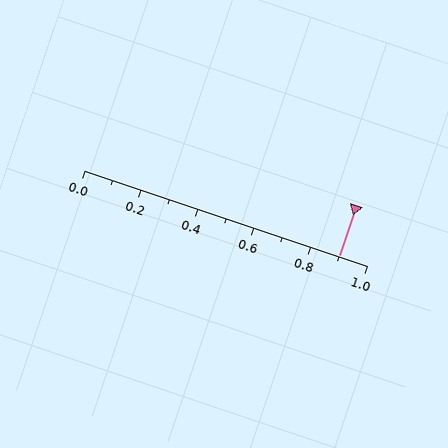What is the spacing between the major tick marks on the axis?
The major ticks are spaced 0.2 apart.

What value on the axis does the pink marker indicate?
The marker indicates approximately 0.9.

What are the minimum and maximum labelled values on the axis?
The axis runs from 0.0 to 1.0.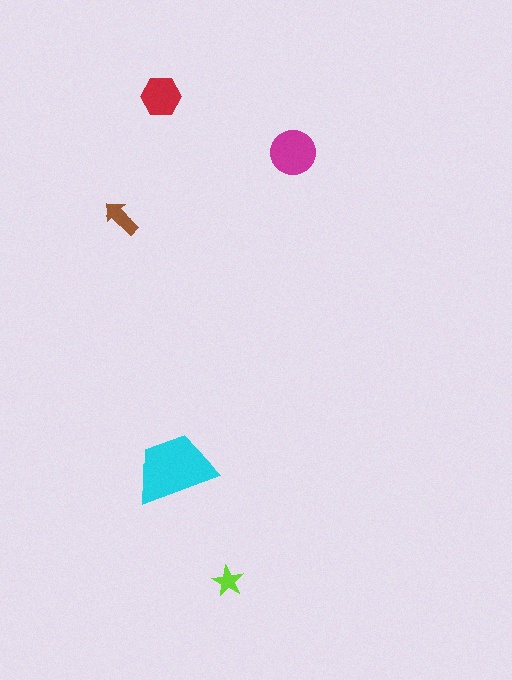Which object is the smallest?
The lime star.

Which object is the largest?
The cyan trapezoid.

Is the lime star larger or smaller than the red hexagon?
Smaller.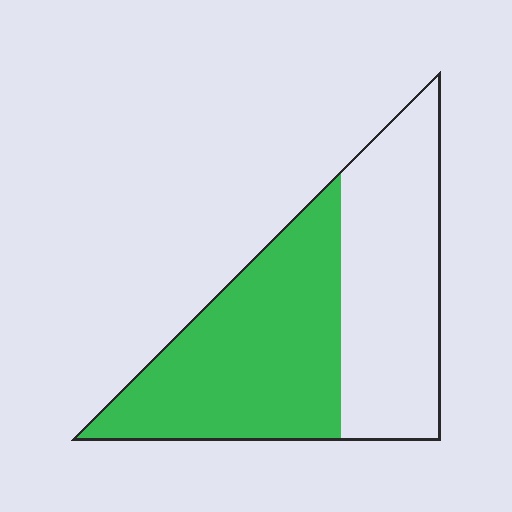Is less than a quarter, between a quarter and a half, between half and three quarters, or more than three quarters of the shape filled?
Between half and three quarters.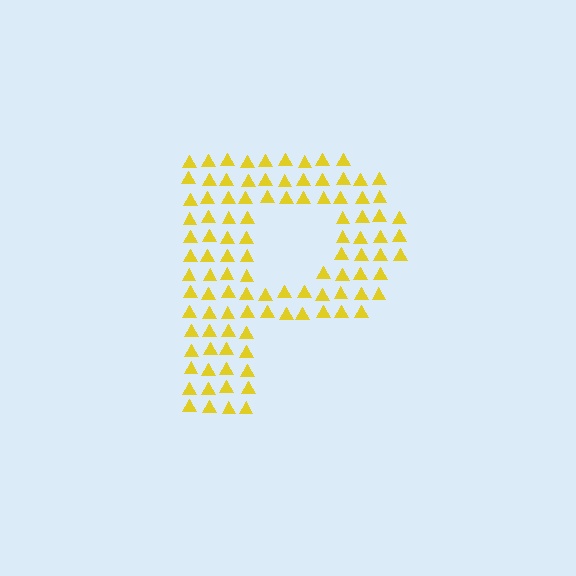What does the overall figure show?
The overall figure shows the letter P.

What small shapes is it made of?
It is made of small triangles.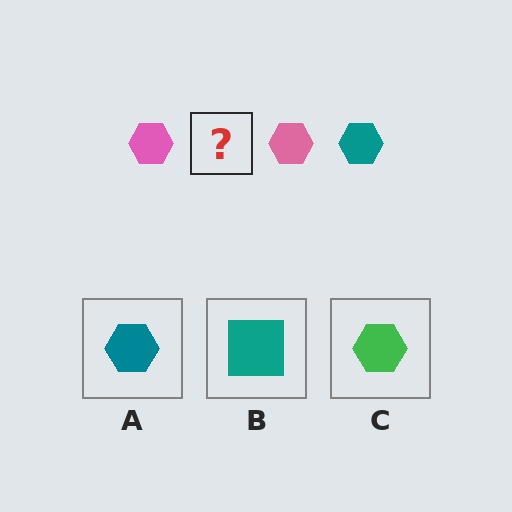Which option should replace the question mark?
Option A.